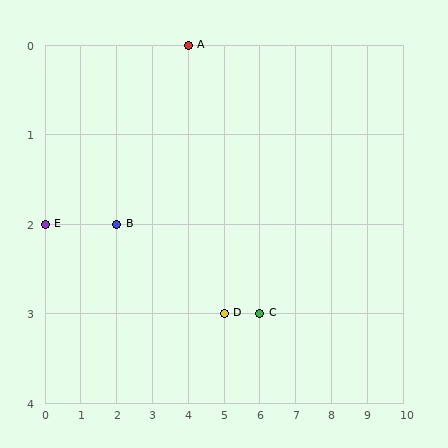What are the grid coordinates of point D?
Point D is at grid coordinates (5, 3).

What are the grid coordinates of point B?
Point B is at grid coordinates (2, 2).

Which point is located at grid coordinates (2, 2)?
Point B is at (2, 2).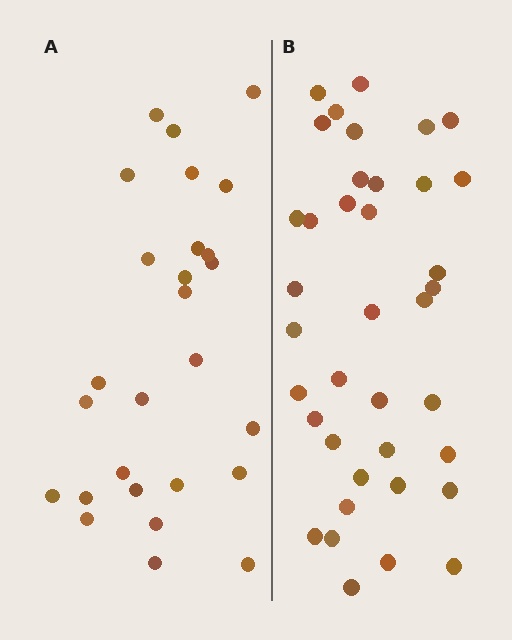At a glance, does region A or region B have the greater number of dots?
Region B (the right region) has more dots.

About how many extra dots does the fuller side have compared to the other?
Region B has roughly 12 or so more dots than region A.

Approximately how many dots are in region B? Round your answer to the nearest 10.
About 40 dots. (The exact count is 38, which rounds to 40.)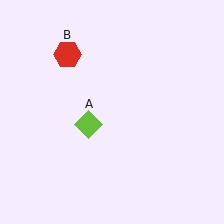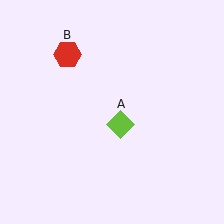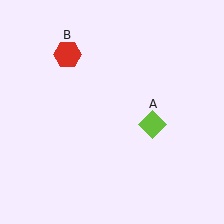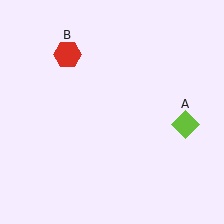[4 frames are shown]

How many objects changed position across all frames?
1 object changed position: lime diamond (object A).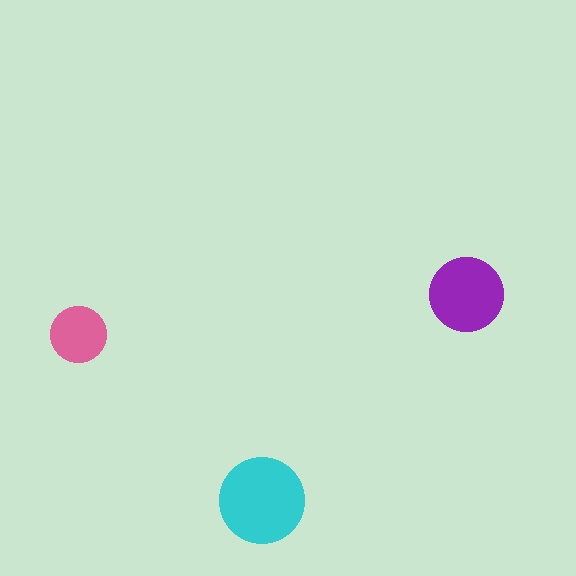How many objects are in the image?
There are 3 objects in the image.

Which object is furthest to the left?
The pink circle is leftmost.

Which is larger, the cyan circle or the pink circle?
The cyan one.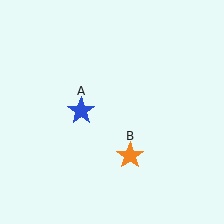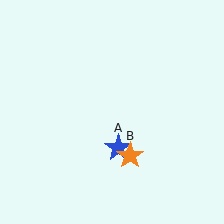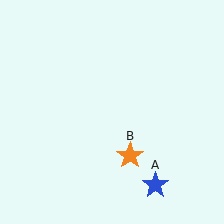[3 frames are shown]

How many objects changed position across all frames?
1 object changed position: blue star (object A).